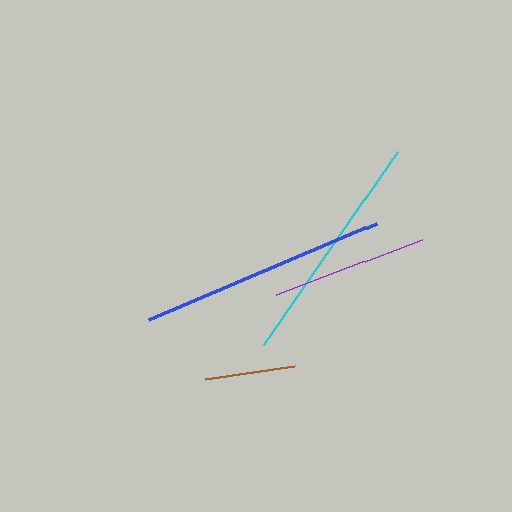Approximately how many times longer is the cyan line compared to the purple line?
The cyan line is approximately 1.5 times the length of the purple line.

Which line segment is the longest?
The blue line is the longest at approximately 247 pixels.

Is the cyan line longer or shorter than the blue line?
The blue line is longer than the cyan line.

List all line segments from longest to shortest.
From longest to shortest: blue, cyan, purple, brown.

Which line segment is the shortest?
The brown line is the shortest at approximately 90 pixels.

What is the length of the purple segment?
The purple segment is approximately 156 pixels long.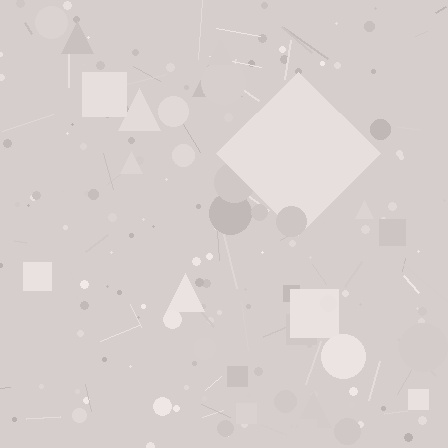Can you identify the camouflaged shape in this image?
The camouflaged shape is a diamond.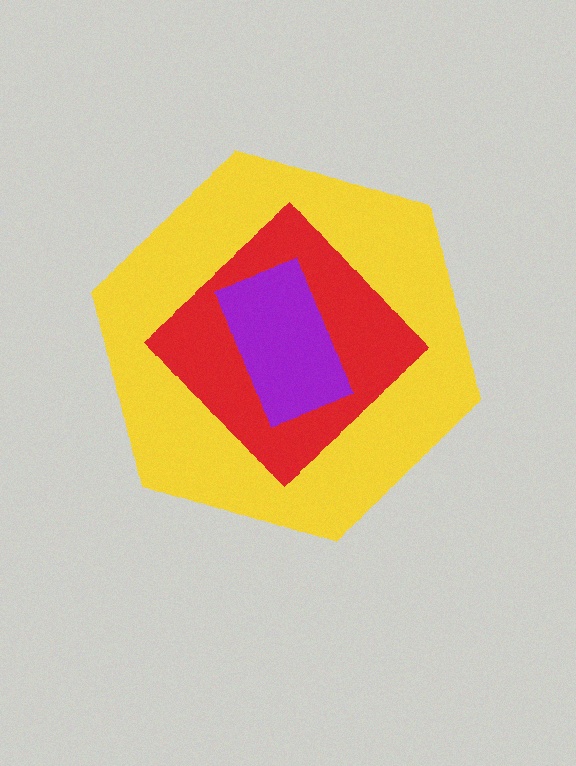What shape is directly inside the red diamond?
The purple rectangle.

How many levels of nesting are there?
3.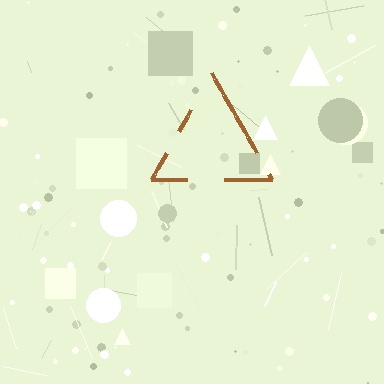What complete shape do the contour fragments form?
The contour fragments form a triangle.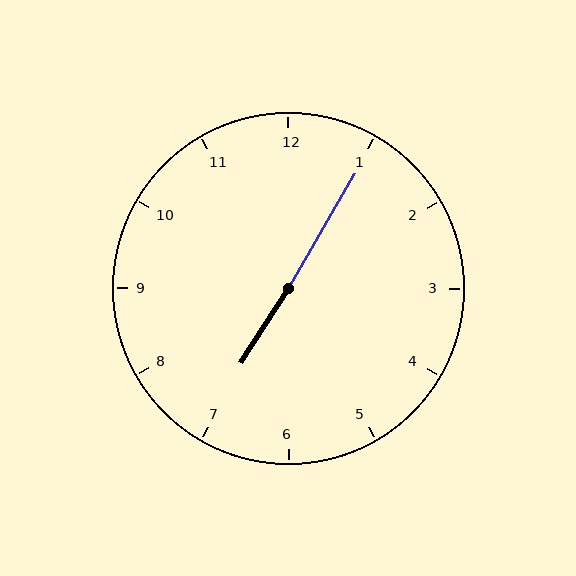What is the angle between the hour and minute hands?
Approximately 178 degrees.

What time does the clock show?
7:05.